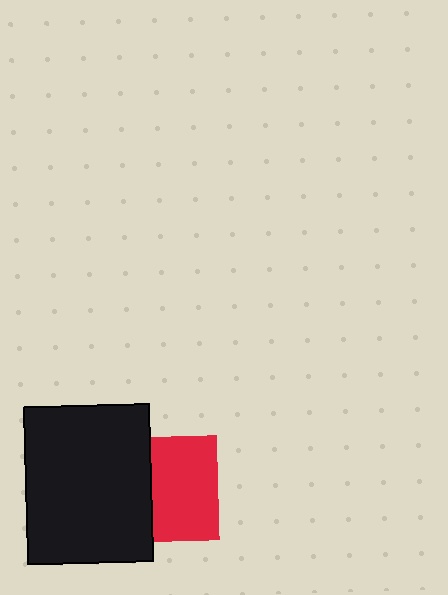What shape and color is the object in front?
The object in front is a black rectangle.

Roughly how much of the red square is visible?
About half of it is visible (roughly 62%).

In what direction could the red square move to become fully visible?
The red square could move right. That would shift it out from behind the black rectangle entirely.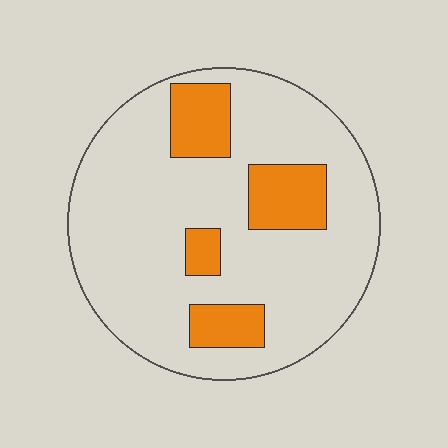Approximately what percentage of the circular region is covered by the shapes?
Approximately 20%.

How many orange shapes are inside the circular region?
4.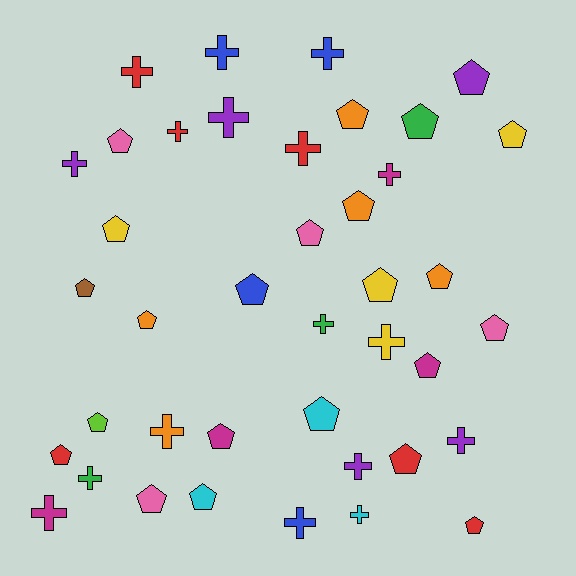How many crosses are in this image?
There are 17 crosses.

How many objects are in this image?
There are 40 objects.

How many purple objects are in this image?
There are 5 purple objects.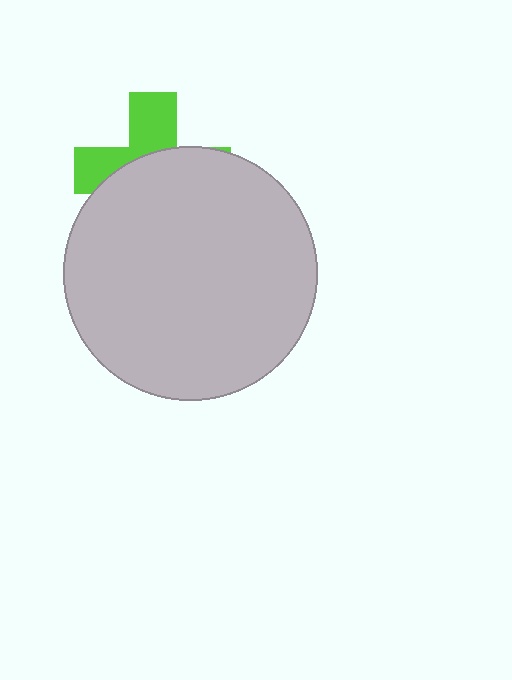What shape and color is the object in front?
The object in front is a light gray circle.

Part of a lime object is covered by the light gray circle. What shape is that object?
It is a cross.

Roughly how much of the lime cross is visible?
A small part of it is visible (roughly 38%).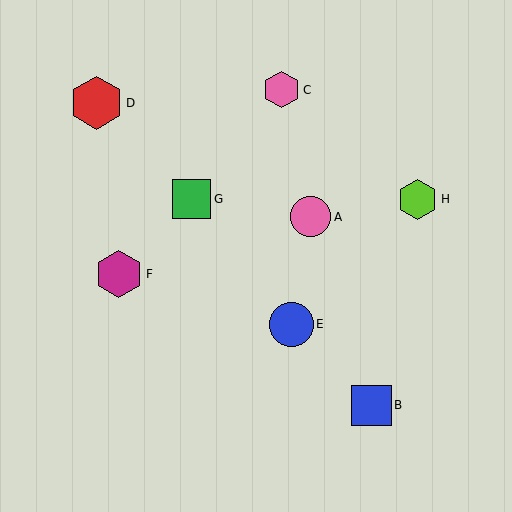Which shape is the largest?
The red hexagon (labeled D) is the largest.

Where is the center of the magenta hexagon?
The center of the magenta hexagon is at (119, 274).